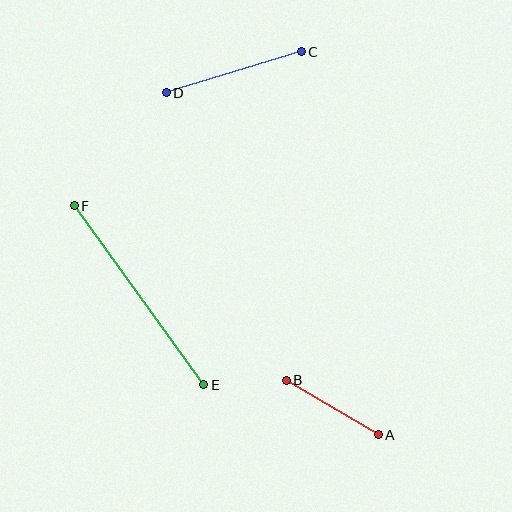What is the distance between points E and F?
The distance is approximately 221 pixels.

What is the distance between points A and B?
The distance is approximately 107 pixels.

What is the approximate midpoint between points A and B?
The midpoint is at approximately (332, 408) pixels.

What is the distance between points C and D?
The distance is approximately 141 pixels.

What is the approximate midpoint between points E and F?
The midpoint is at approximately (139, 295) pixels.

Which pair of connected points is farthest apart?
Points E and F are farthest apart.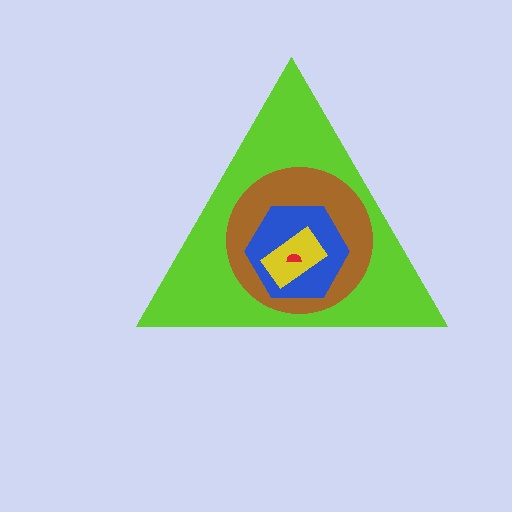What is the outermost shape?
The lime triangle.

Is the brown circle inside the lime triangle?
Yes.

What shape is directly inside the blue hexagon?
The yellow rectangle.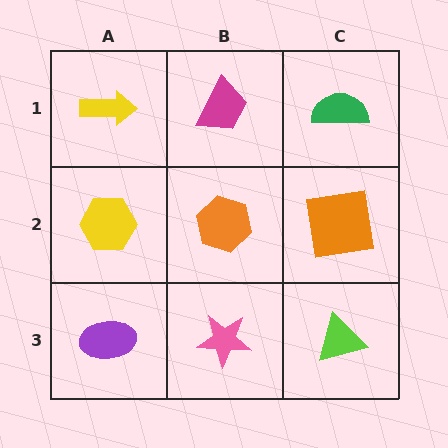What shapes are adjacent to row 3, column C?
An orange square (row 2, column C), a pink star (row 3, column B).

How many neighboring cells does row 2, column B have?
4.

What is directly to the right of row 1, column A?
A magenta trapezoid.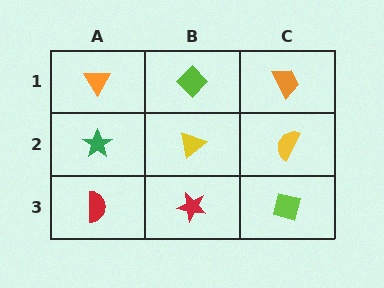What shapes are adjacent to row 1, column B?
A yellow triangle (row 2, column B), an orange triangle (row 1, column A), an orange trapezoid (row 1, column C).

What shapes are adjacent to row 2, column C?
An orange trapezoid (row 1, column C), a lime diamond (row 3, column C), a yellow triangle (row 2, column B).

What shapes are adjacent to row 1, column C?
A yellow semicircle (row 2, column C), a lime diamond (row 1, column B).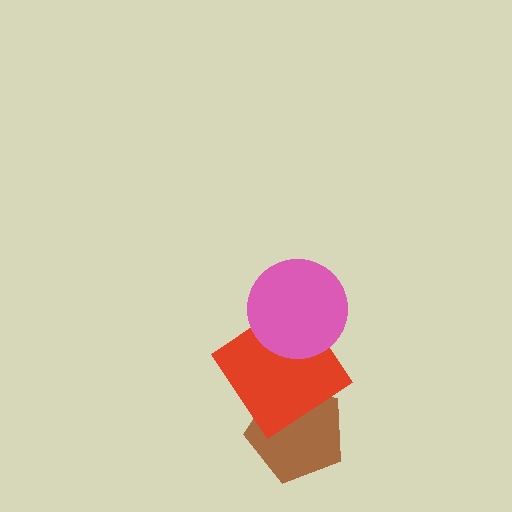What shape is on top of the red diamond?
The pink circle is on top of the red diamond.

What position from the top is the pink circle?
The pink circle is 1st from the top.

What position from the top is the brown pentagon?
The brown pentagon is 3rd from the top.